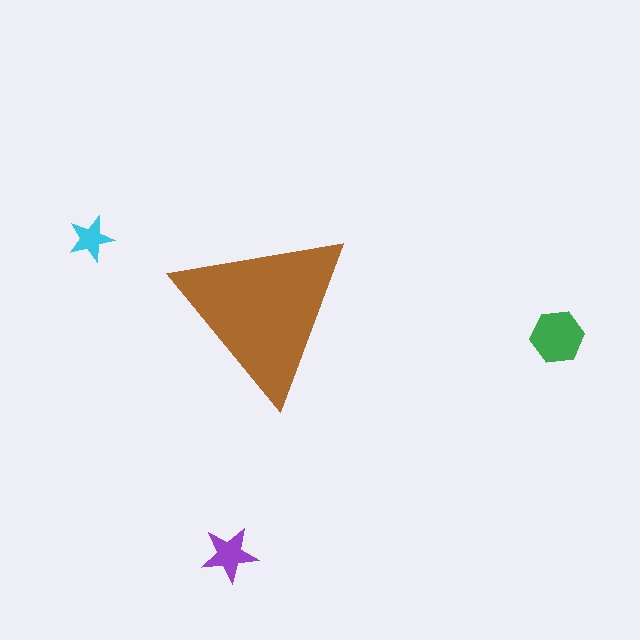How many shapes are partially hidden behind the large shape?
0 shapes are partially hidden.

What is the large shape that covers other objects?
A brown triangle.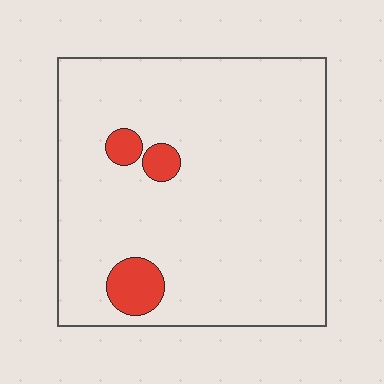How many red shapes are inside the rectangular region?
3.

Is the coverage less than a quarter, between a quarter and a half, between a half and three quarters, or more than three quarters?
Less than a quarter.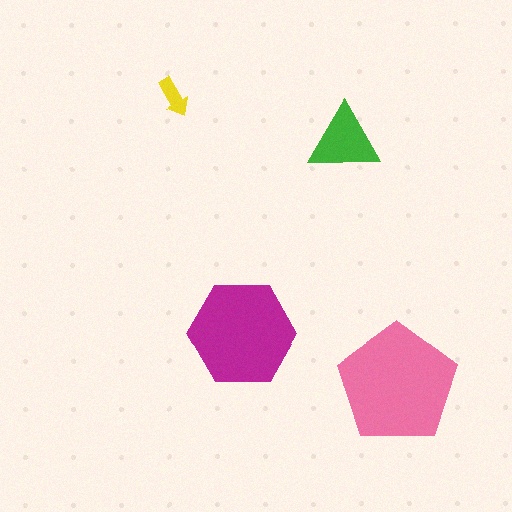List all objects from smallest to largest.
The yellow arrow, the green triangle, the magenta hexagon, the pink pentagon.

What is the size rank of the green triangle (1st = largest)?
3rd.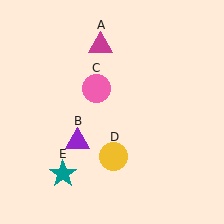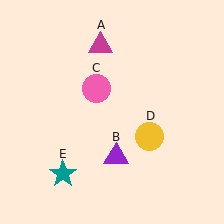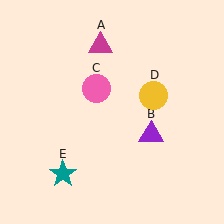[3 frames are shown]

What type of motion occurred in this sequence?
The purple triangle (object B), yellow circle (object D) rotated counterclockwise around the center of the scene.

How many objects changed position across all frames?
2 objects changed position: purple triangle (object B), yellow circle (object D).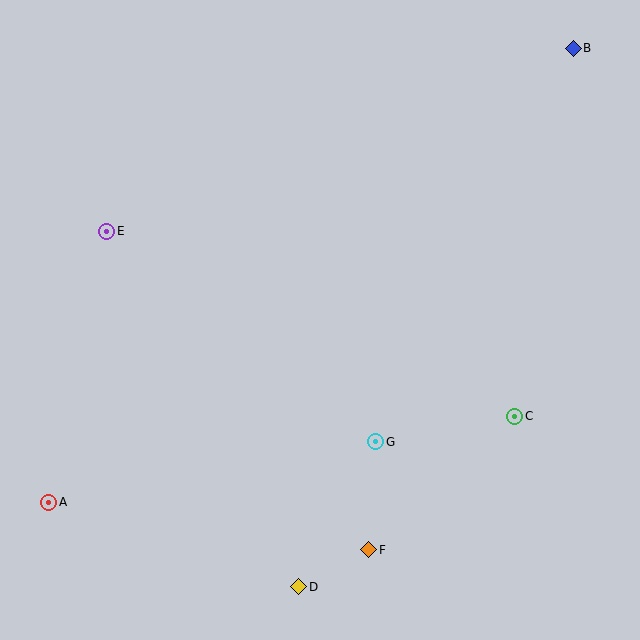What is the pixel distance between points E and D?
The distance between E and D is 404 pixels.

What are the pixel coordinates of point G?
Point G is at (376, 442).